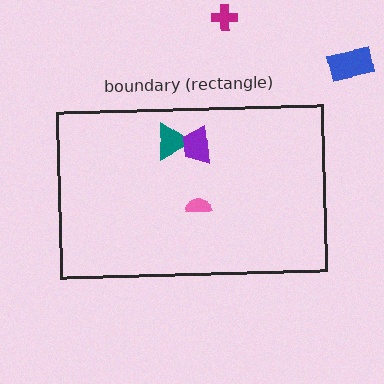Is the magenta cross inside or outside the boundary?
Outside.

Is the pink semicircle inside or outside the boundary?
Inside.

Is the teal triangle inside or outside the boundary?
Inside.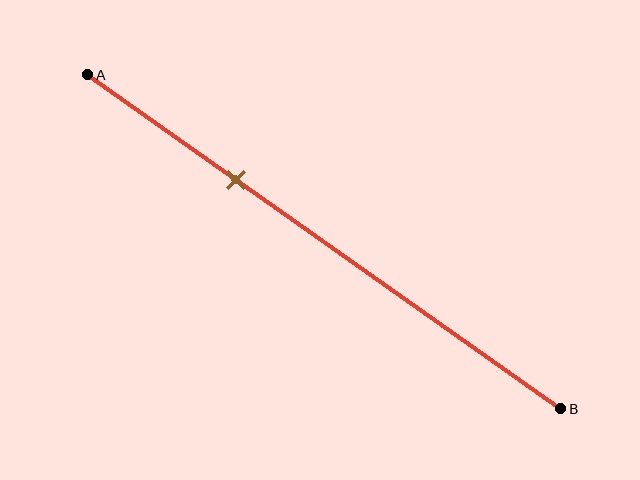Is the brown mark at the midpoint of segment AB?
No, the mark is at about 30% from A, not at the 50% midpoint.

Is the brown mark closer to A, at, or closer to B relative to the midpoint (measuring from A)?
The brown mark is closer to point A than the midpoint of segment AB.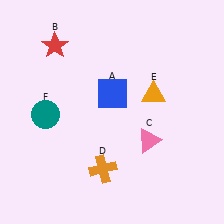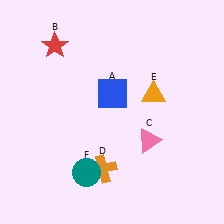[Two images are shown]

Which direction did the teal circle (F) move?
The teal circle (F) moved down.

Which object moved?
The teal circle (F) moved down.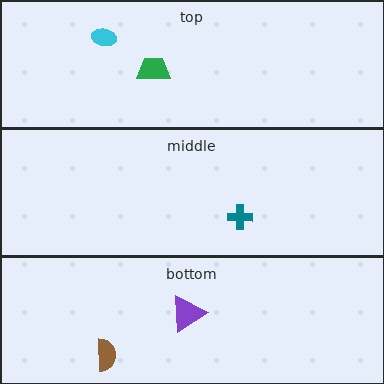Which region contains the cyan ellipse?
The top region.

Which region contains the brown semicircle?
The bottom region.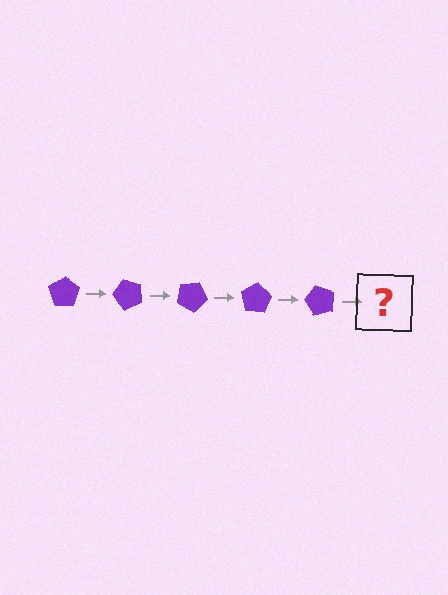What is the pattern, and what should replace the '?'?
The pattern is that the pentagon rotates 50 degrees each step. The '?' should be a purple pentagon rotated 250 degrees.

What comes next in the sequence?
The next element should be a purple pentagon rotated 250 degrees.